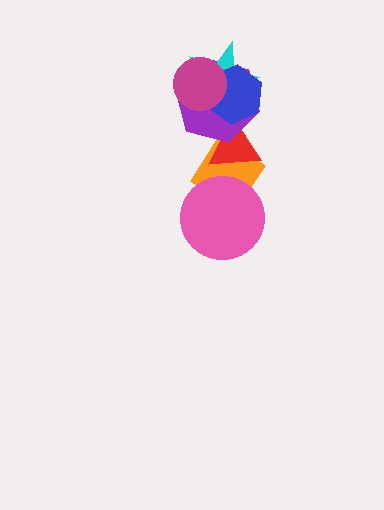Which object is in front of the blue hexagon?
The magenta circle is in front of the blue hexagon.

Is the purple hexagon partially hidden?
Yes, it is partially covered by another shape.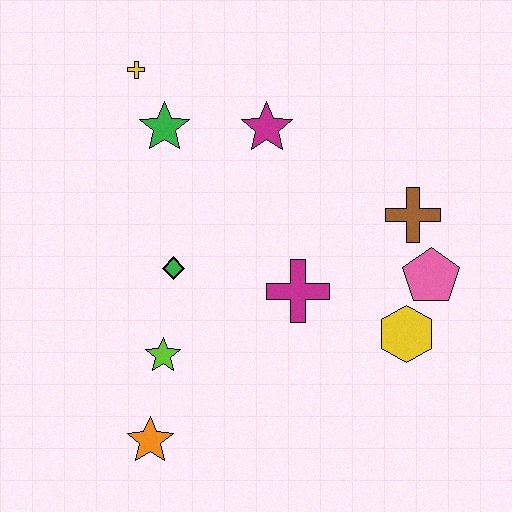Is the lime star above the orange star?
Yes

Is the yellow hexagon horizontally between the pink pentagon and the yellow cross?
Yes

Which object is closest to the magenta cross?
The yellow hexagon is closest to the magenta cross.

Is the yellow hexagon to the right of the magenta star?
Yes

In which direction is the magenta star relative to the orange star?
The magenta star is above the orange star.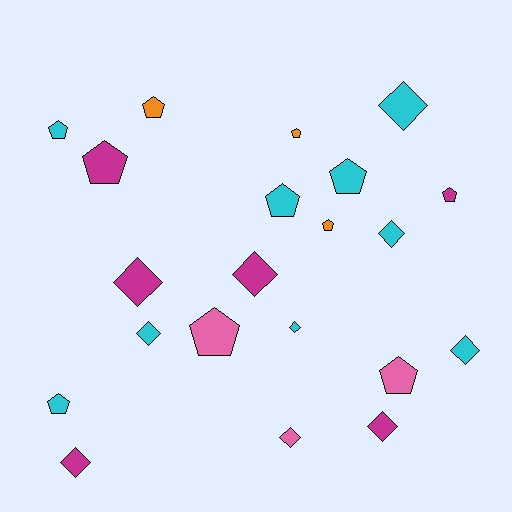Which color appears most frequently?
Cyan, with 9 objects.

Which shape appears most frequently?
Pentagon, with 11 objects.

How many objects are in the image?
There are 21 objects.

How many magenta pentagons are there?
There are 2 magenta pentagons.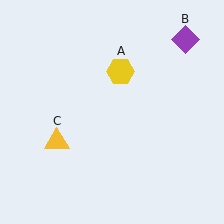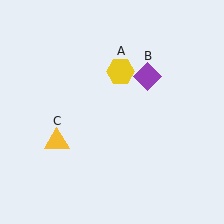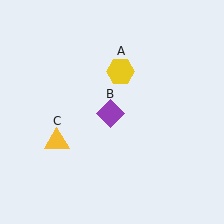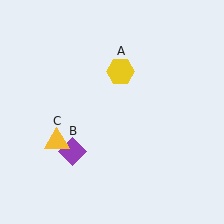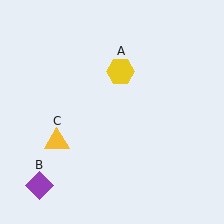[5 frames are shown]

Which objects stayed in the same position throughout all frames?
Yellow hexagon (object A) and yellow triangle (object C) remained stationary.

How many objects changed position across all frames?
1 object changed position: purple diamond (object B).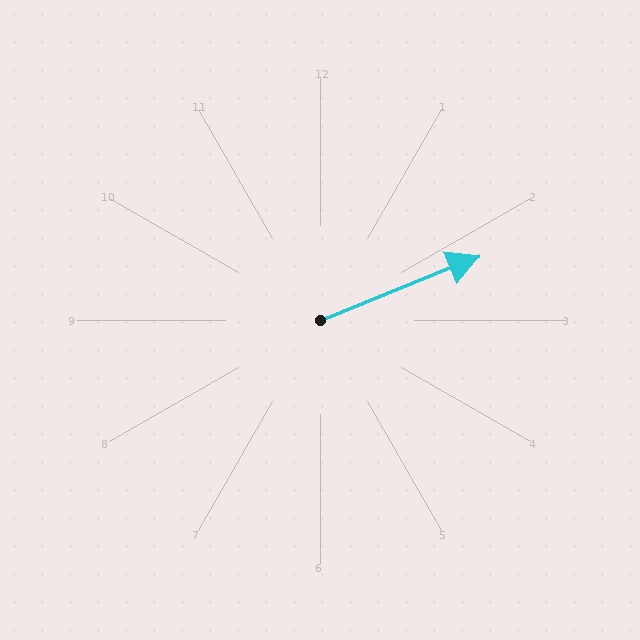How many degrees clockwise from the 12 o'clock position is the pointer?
Approximately 68 degrees.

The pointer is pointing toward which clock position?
Roughly 2 o'clock.